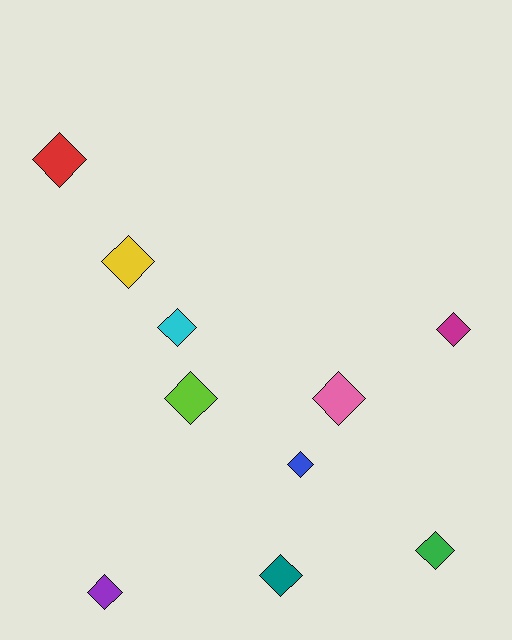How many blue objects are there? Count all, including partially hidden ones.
There is 1 blue object.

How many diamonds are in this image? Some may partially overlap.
There are 10 diamonds.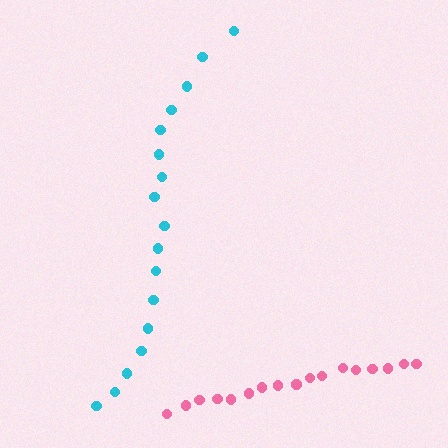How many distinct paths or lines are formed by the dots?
There are 2 distinct paths.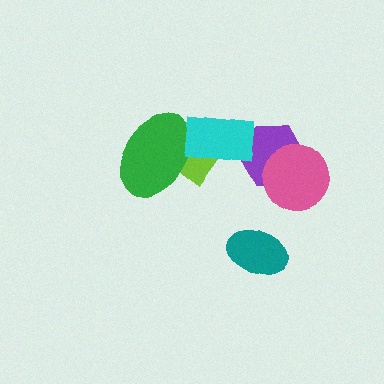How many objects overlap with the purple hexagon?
2 objects overlap with the purple hexagon.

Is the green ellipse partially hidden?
Yes, it is partially covered by another shape.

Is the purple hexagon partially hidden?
Yes, it is partially covered by another shape.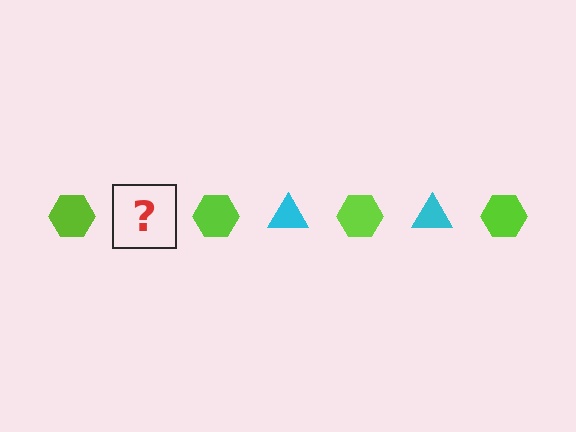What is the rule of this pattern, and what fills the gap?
The rule is that the pattern alternates between lime hexagon and cyan triangle. The gap should be filled with a cyan triangle.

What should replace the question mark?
The question mark should be replaced with a cyan triangle.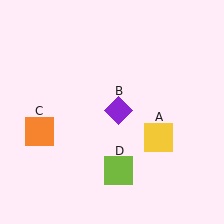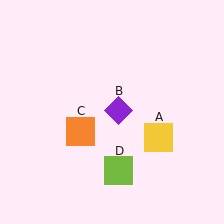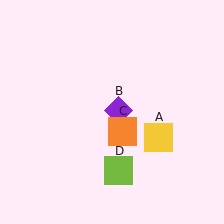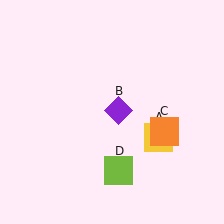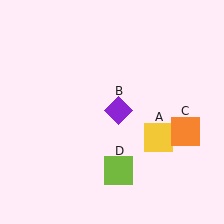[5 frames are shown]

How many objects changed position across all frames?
1 object changed position: orange square (object C).